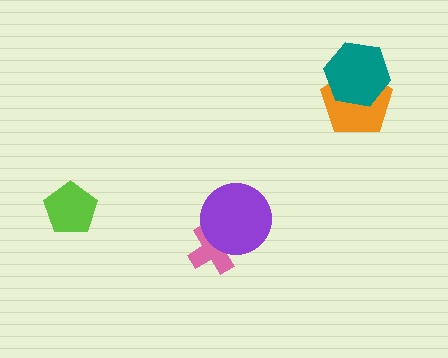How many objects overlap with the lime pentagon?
0 objects overlap with the lime pentagon.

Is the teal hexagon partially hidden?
No, no other shape covers it.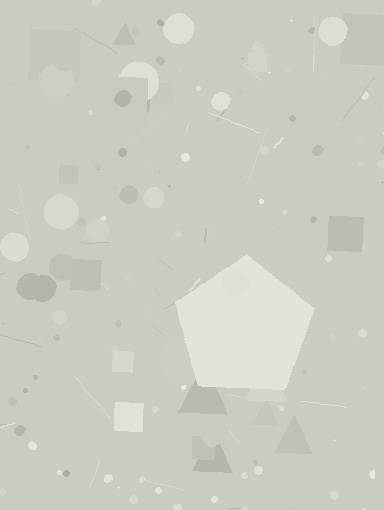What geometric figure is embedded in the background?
A pentagon is embedded in the background.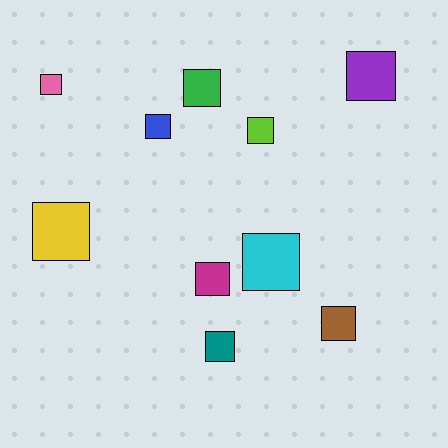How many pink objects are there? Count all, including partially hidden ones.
There is 1 pink object.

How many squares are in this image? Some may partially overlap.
There are 10 squares.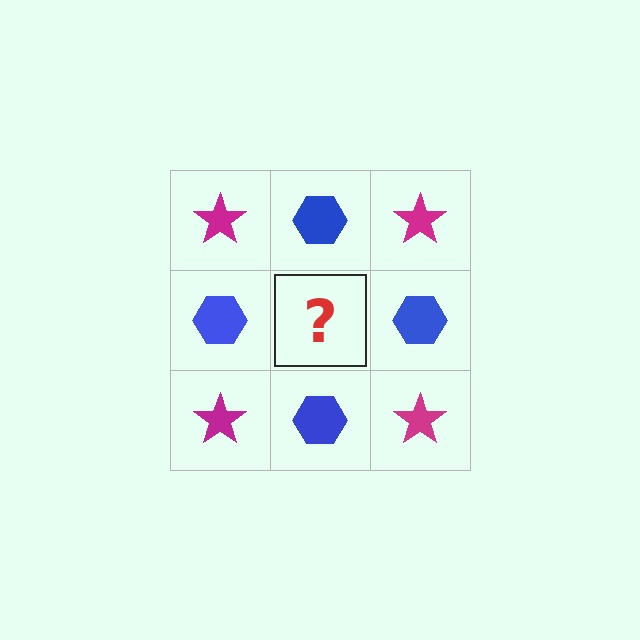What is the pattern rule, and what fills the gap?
The rule is that it alternates magenta star and blue hexagon in a checkerboard pattern. The gap should be filled with a magenta star.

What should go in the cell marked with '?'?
The missing cell should contain a magenta star.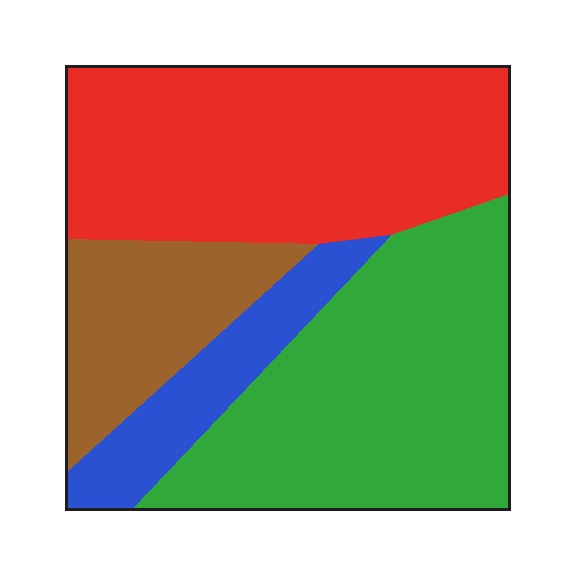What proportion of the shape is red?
Red covers 38% of the shape.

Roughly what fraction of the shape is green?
Green covers about 35% of the shape.